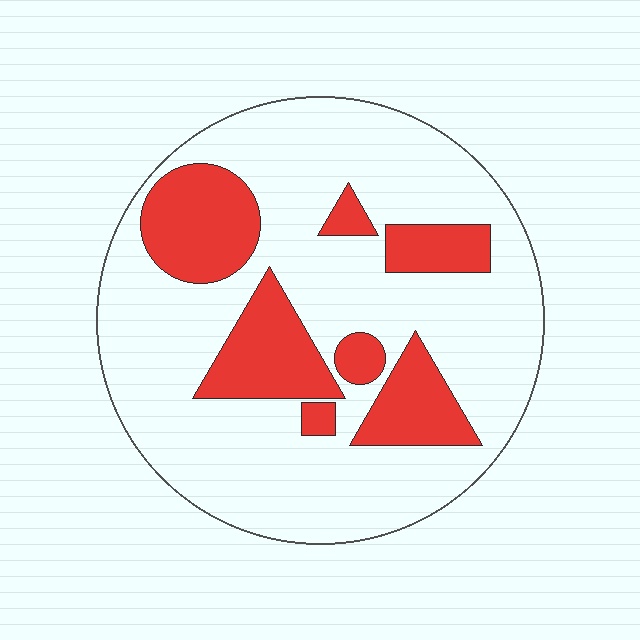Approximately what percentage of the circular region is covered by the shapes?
Approximately 25%.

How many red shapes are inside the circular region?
7.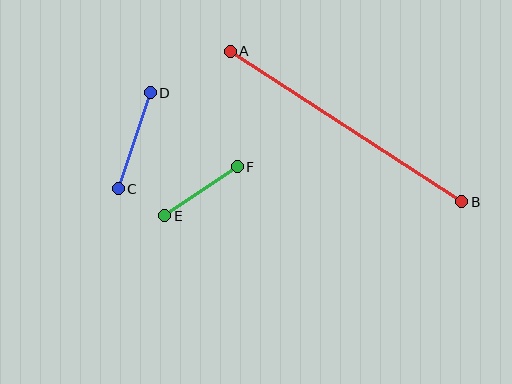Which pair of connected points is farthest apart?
Points A and B are farthest apart.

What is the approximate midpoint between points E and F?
The midpoint is at approximately (201, 191) pixels.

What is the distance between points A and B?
The distance is approximately 276 pixels.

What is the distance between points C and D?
The distance is approximately 101 pixels.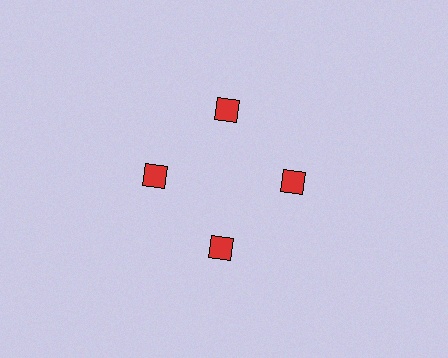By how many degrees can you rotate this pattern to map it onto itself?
The pattern maps onto itself every 90 degrees of rotation.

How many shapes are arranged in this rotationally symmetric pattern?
There are 4 shapes, arranged in 4 groups of 1.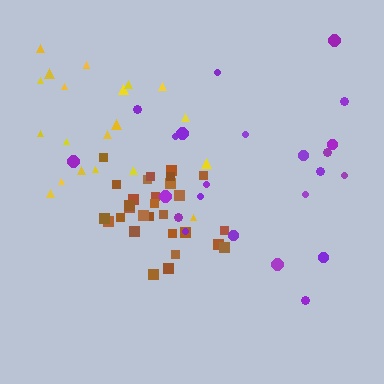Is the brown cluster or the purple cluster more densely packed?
Brown.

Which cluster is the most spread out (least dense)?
Purple.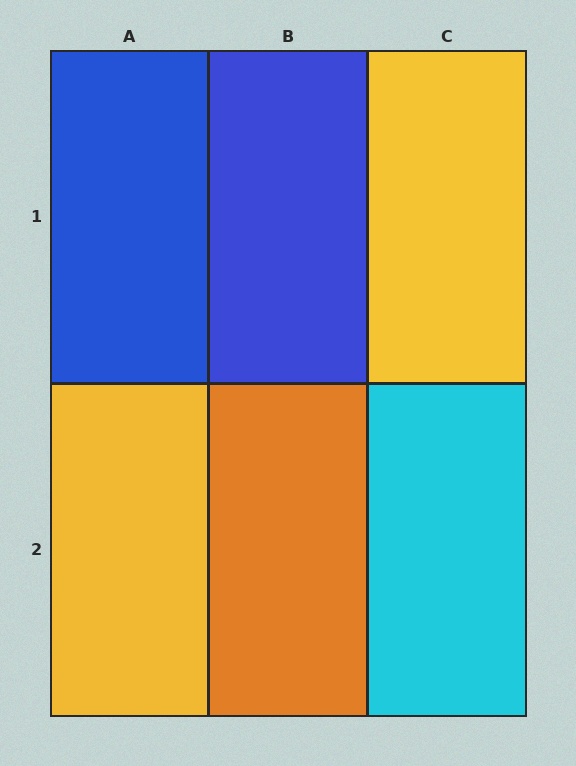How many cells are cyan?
1 cell is cyan.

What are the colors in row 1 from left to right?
Blue, blue, yellow.